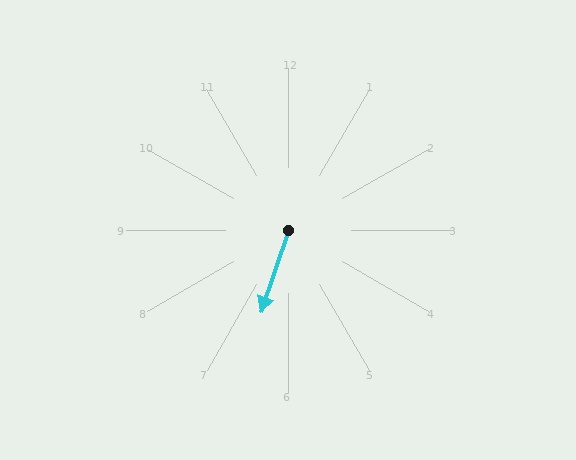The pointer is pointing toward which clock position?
Roughly 7 o'clock.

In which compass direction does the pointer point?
South.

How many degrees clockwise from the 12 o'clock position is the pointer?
Approximately 199 degrees.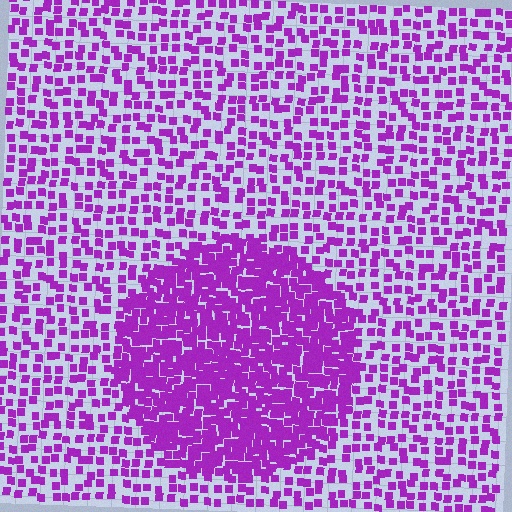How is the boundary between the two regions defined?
The boundary is defined by a change in element density (approximately 2.4x ratio). All elements are the same color, size, and shape.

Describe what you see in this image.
The image contains small purple elements arranged at two different densities. A circle-shaped region is visible where the elements are more densely packed than the surrounding area.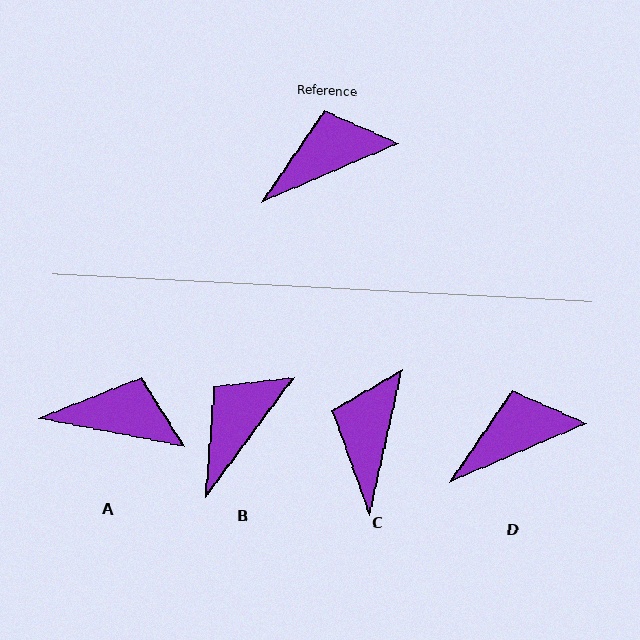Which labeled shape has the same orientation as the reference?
D.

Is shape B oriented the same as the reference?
No, it is off by about 30 degrees.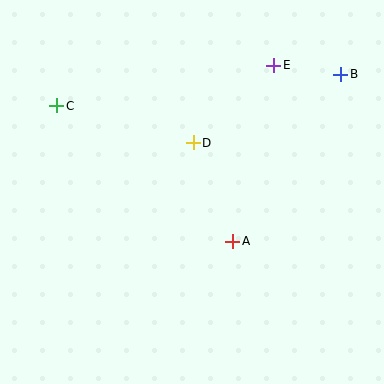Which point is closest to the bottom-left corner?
Point A is closest to the bottom-left corner.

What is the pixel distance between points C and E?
The distance between C and E is 220 pixels.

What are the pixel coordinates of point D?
Point D is at (193, 143).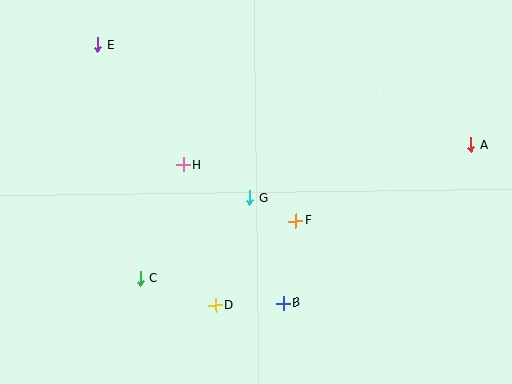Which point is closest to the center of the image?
Point G at (250, 198) is closest to the center.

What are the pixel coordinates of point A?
Point A is at (471, 145).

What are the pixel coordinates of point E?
Point E is at (98, 45).